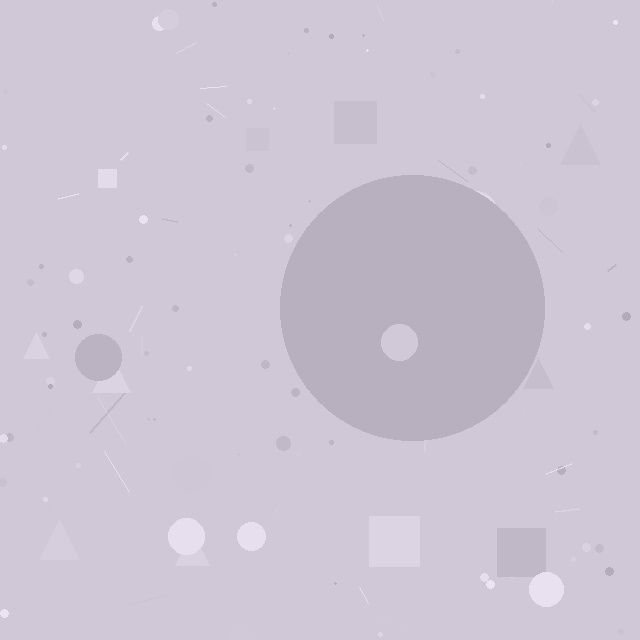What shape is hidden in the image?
A circle is hidden in the image.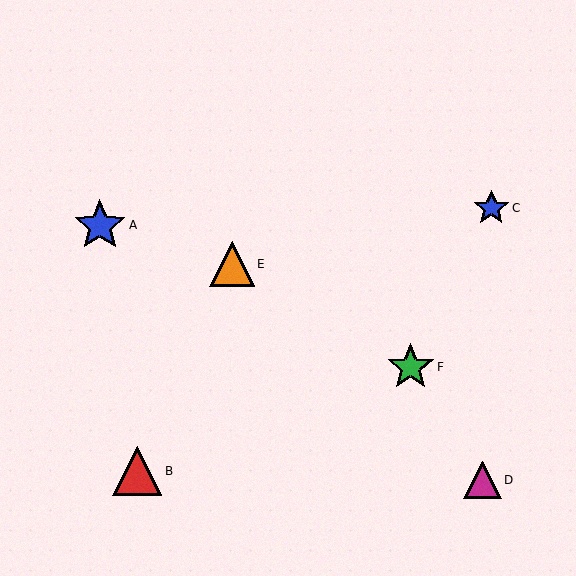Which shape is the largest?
The blue star (labeled A) is the largest.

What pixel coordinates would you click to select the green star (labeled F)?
Click at (411, 367) to select the green star F.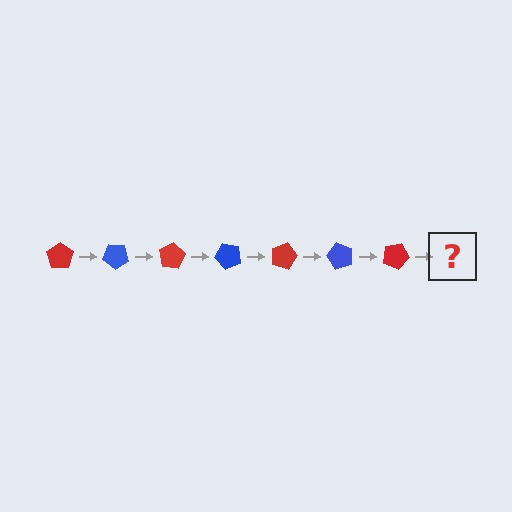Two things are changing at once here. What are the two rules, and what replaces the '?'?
The two rules are that it rotates 40 degrees each step and the color cycles through red and blue. The '?' should be a blue pentagon, rotated 280 degrees from the start.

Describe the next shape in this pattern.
It should be a blue pentagon, rotated 280 degrees from the start.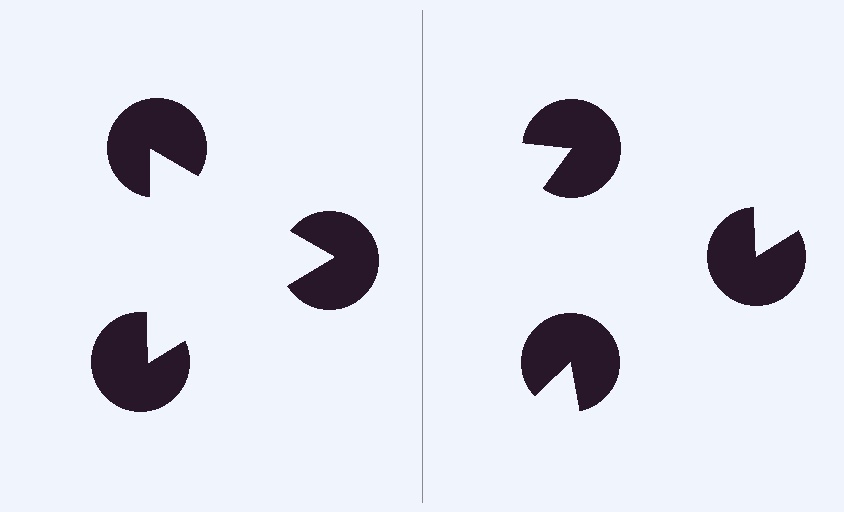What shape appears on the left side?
An illusory triangle.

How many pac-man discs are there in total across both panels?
6 — 3 on each side.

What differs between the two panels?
The pac-man discs are positioned identically on both sides; only the wedge orientations differ. On the left they align to a triangle; on the right they are misaligned.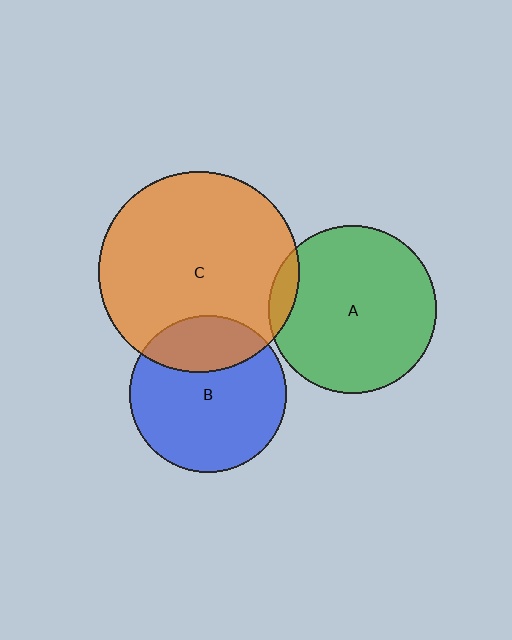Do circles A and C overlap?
Yes.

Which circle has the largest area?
Circle C (orange).